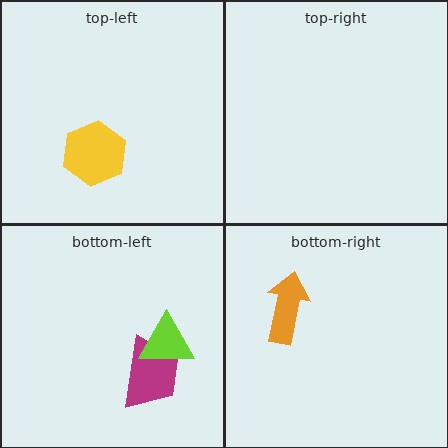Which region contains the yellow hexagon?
The top-left region.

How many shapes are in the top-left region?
1.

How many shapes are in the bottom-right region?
1.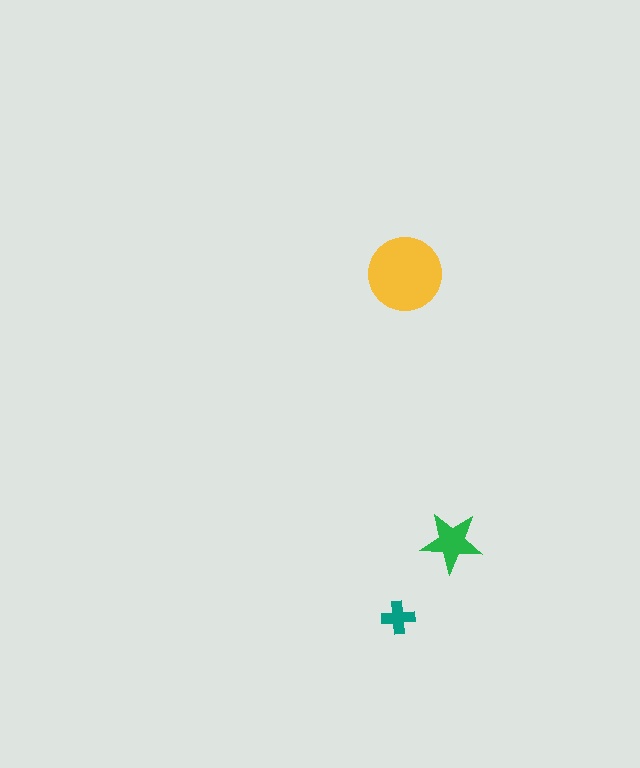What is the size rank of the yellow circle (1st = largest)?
1st.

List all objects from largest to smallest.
The yellow circle, the green star, the teal cross.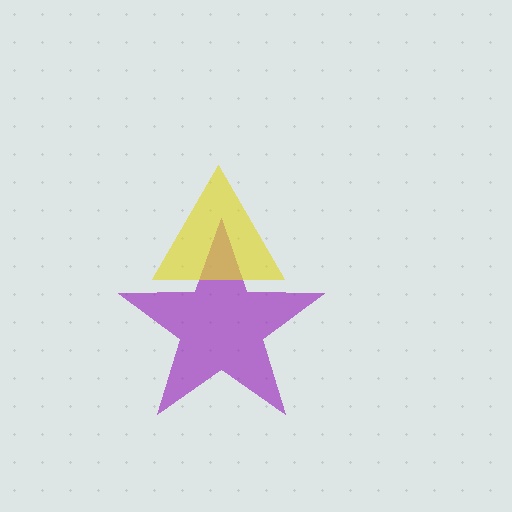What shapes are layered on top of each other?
The layered shapes are: a purple star, a yellow triangle.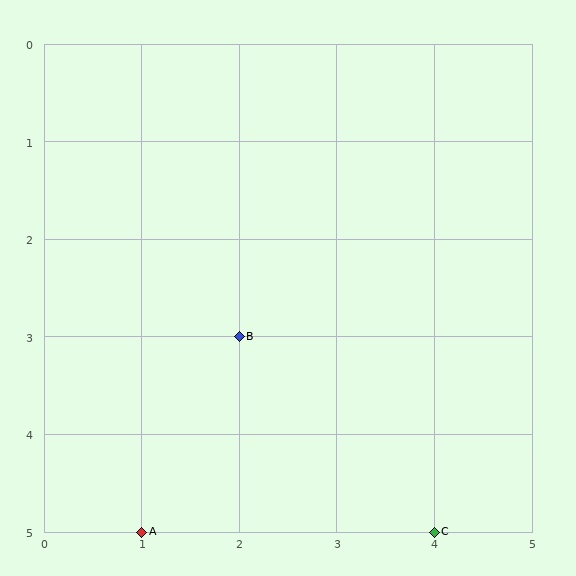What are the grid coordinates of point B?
Point B is at grid coordinates (2, 3).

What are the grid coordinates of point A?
Point A is at grid coordinates (1, 5).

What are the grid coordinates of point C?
Point C is at grid coordinates (4, 5).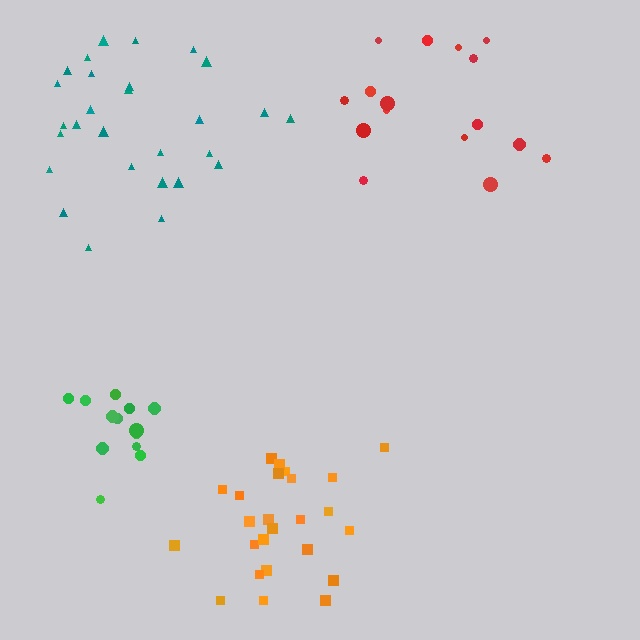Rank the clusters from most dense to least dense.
green, orange, teal, red.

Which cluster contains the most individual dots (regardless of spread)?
Teal (28).